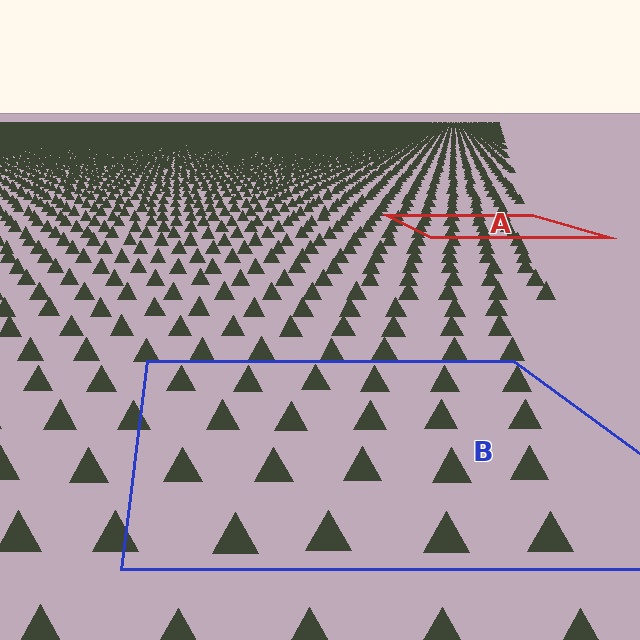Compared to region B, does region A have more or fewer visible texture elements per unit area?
Region A has more texture elements per unit area — they are packed more densely because it is farther away.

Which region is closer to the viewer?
Region B is closer. The texture elements there are larger and more spread out.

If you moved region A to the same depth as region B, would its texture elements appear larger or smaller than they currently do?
They would appear larger. At a closer depth, the same texture elements are projected at a bigger on-screen size.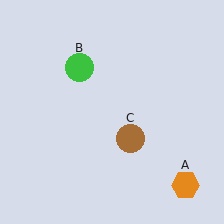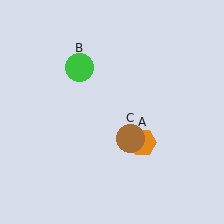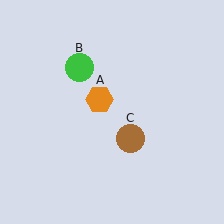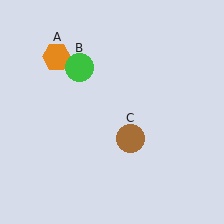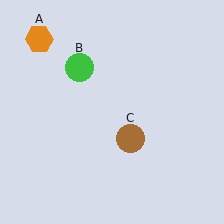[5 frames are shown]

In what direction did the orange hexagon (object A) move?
The orange hexagon (object A) moved up and to the left.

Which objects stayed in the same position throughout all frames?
Green circle (object B) and brown circle (object C) remained stationary.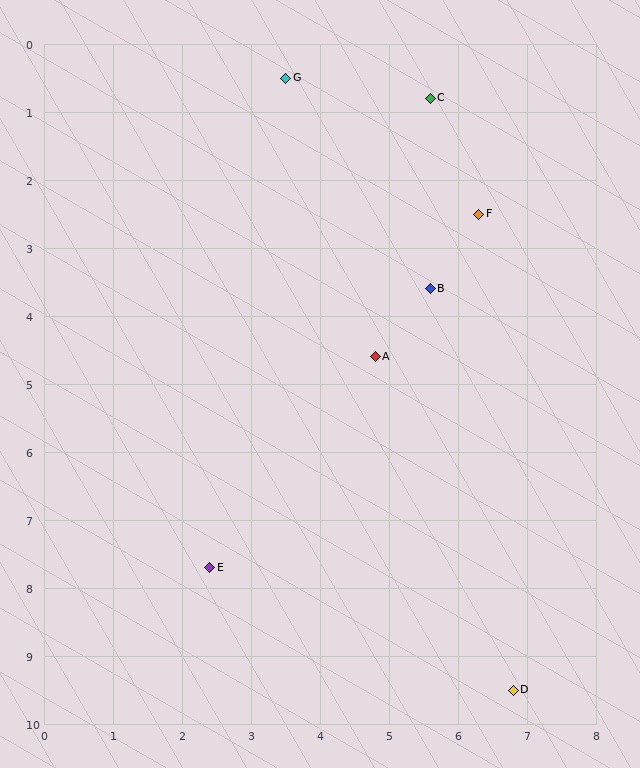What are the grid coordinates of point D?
Point D is at approximately (6.8, 9.5).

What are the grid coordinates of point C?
Point C is at approximately (5.6, 0.8).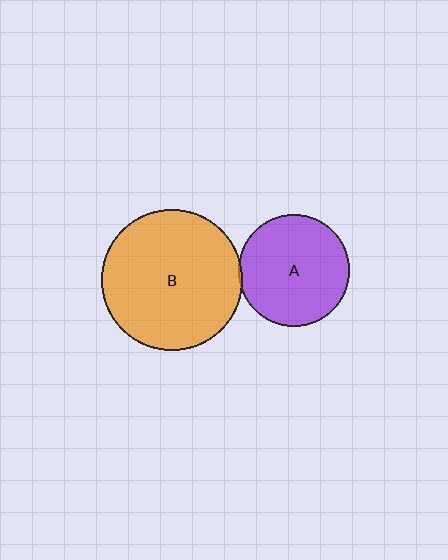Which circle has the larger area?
Circle B (orange).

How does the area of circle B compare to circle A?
Approximately 1.6 times.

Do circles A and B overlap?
Yes.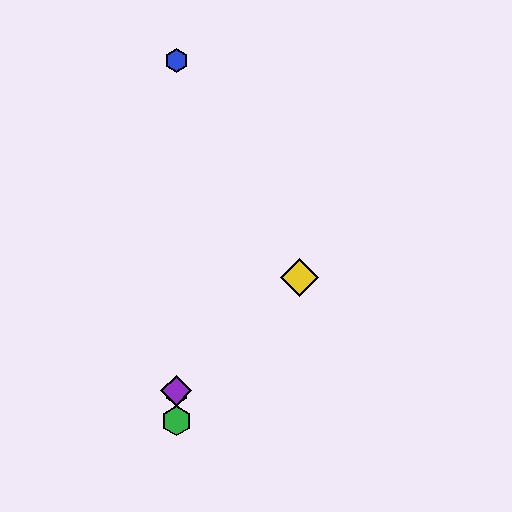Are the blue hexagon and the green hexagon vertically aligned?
Yes, both are at x≈176.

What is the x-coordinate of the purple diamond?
The purple diamond is at x≈176.